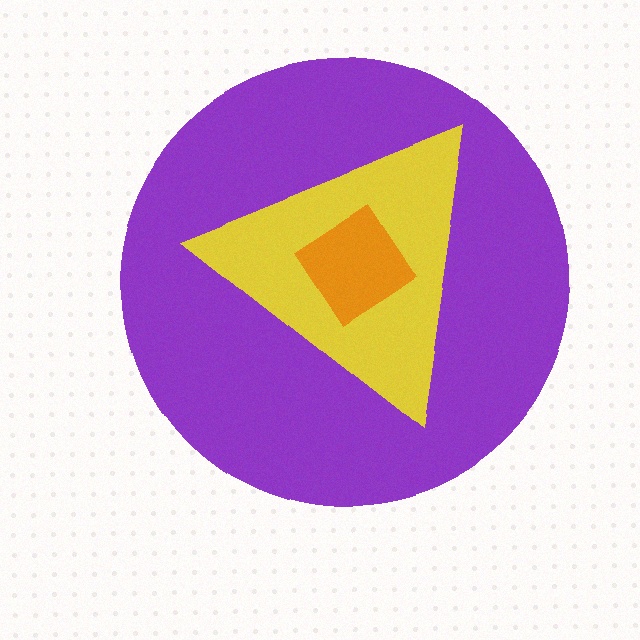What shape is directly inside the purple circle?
The yellow triangle.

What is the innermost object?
The orange diamond.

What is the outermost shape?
The purple circle.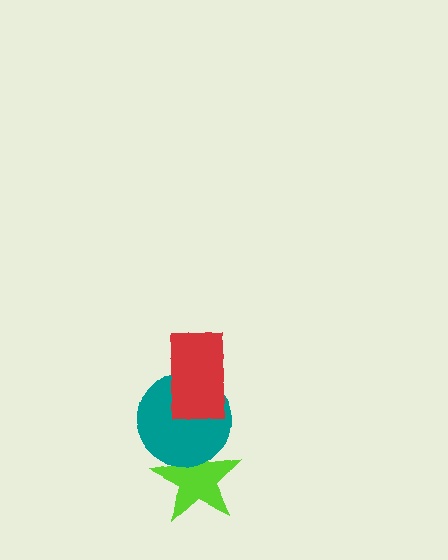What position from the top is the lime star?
The lime star is 3rd from the top.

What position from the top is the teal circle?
The teal circle is 2nd from the top.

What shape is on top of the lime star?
The teal circle is on top of the lime star.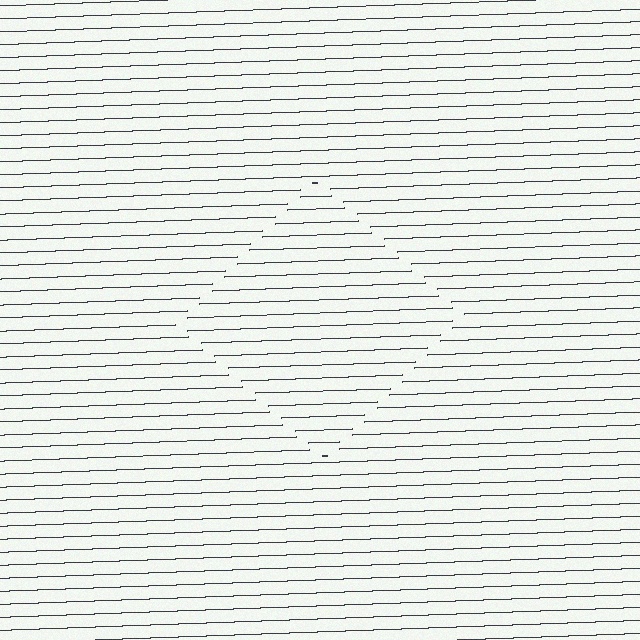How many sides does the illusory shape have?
4 sides — the line-ends trace a square.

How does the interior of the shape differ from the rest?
The interior of the shape contains the same grating, shifted by half a period — the contour is defined by the phase discontinuity where line-ends from the inner and outer gratings abut.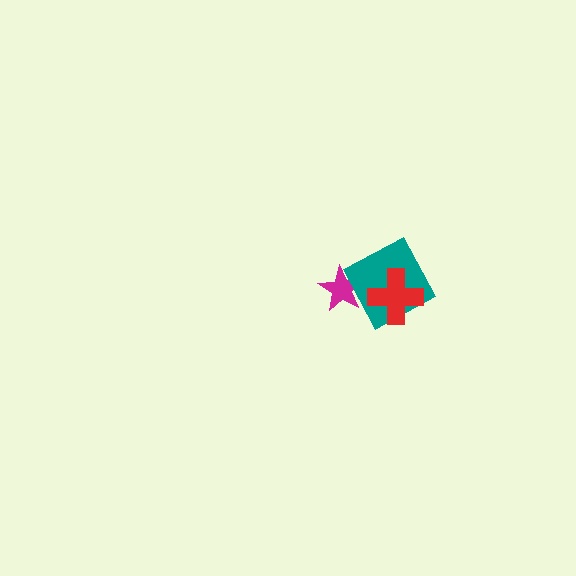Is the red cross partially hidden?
No, no other shape covers it.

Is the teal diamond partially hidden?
Yes, it is partially covered by another shape.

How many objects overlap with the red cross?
1 object overlaps with the red cross.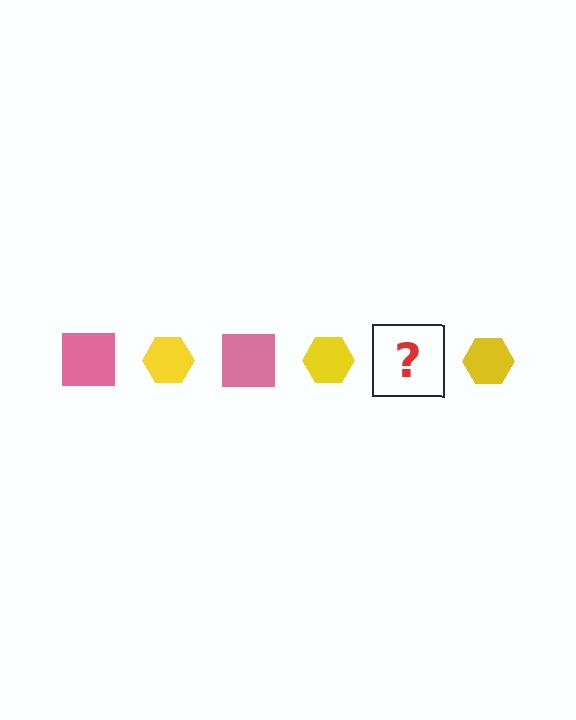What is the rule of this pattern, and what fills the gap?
The rule is that the pattern alternates between pink square and yellow hexagon. The gap should be filled with a pink square.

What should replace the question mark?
The question mark should be replaced with a pink square.